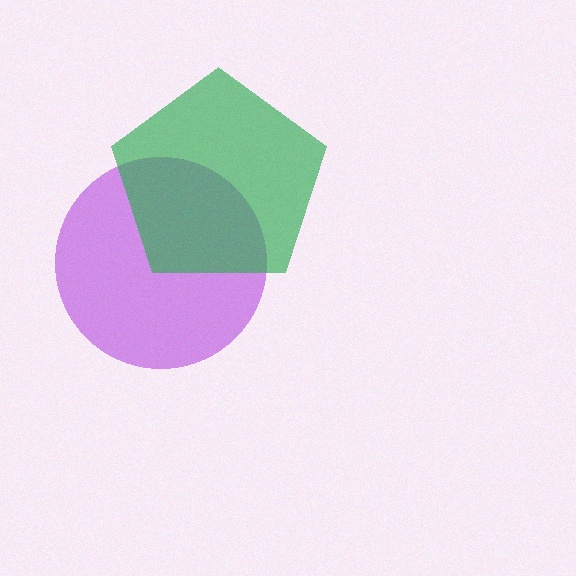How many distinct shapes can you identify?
There are 2 distinct shapes: a purple circle, a green pentagon.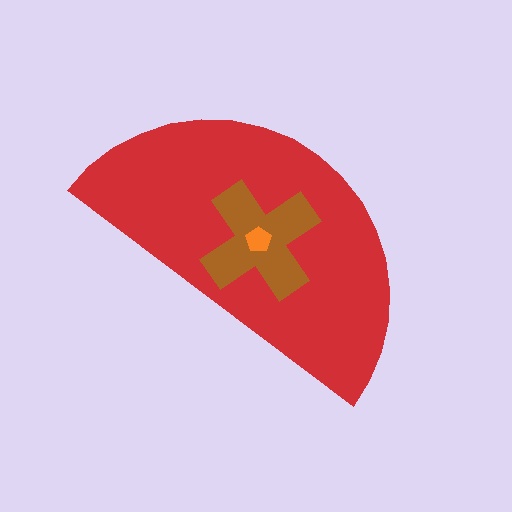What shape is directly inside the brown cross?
The orange pentagon.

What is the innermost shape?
The orange pentagon.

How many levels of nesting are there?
3.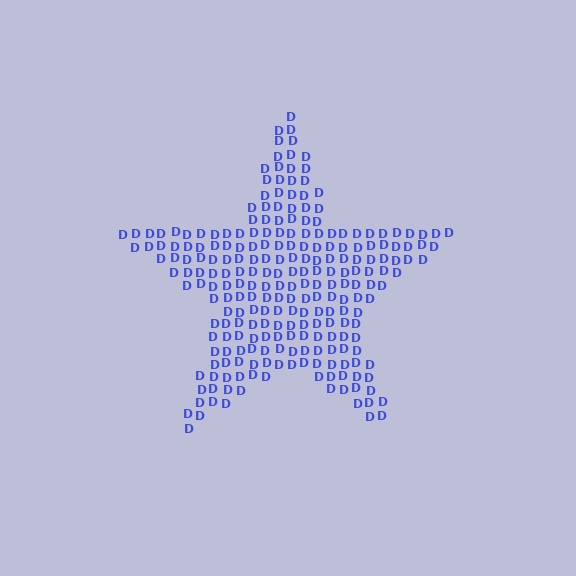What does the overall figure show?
The overall figure shows a star.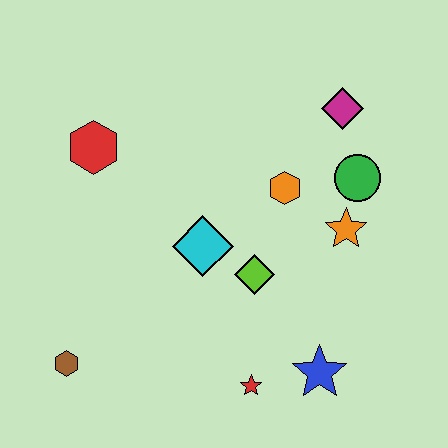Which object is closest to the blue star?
The red star is closest to the blue star.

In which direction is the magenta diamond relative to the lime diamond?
The magenta diamond is above the lime diamond.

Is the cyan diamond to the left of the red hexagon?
No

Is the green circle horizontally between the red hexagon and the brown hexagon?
No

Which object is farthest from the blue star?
The red hexagon is farthest from the blue star.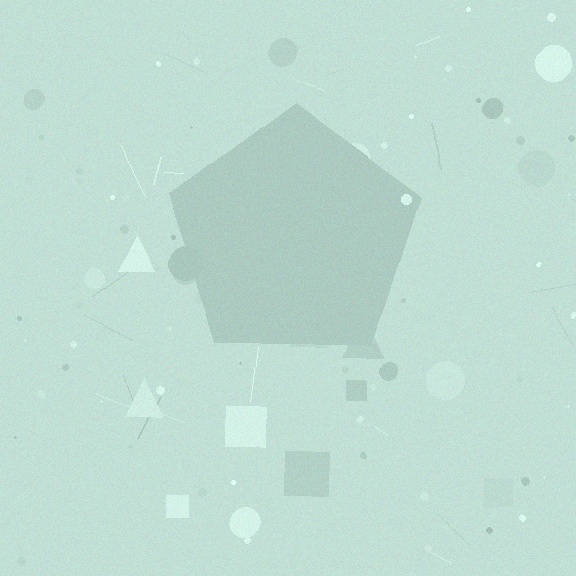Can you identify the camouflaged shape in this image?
The camouflaged shape is a pentagon.